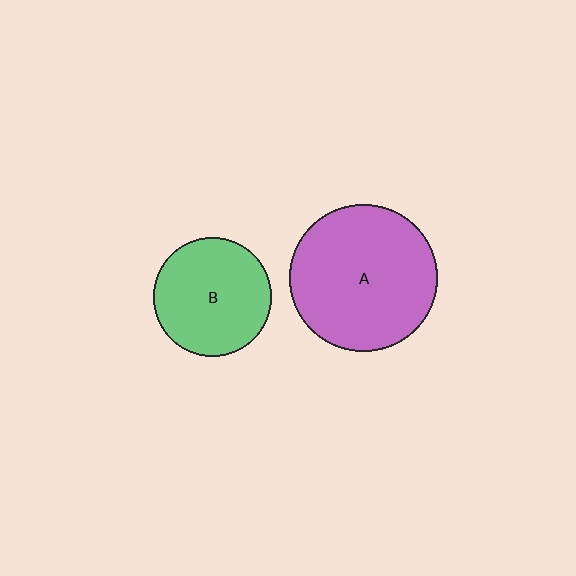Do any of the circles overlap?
No, none of the circles overlap.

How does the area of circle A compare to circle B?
Approximately 1.6 times.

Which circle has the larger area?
Circle A (purple).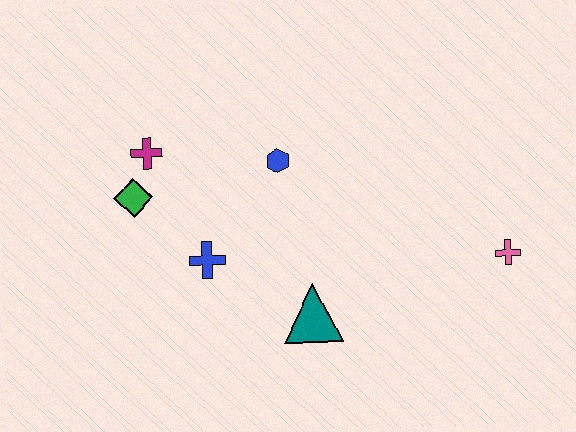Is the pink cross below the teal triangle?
No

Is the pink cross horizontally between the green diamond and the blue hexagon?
No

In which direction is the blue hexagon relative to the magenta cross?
The blue hexagon is to the right of the magenta cross.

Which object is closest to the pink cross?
The teal triangle is closest to the pink cross.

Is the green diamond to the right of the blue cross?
No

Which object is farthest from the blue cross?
The pink cross is farthest from the blue cross.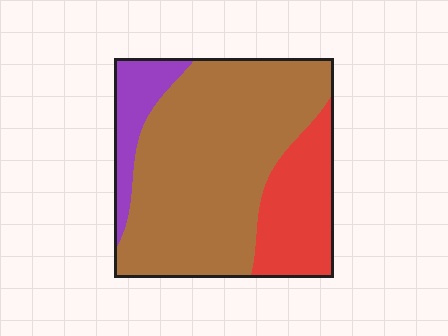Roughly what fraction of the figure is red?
Red covers about 20% of the figure.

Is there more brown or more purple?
Brown.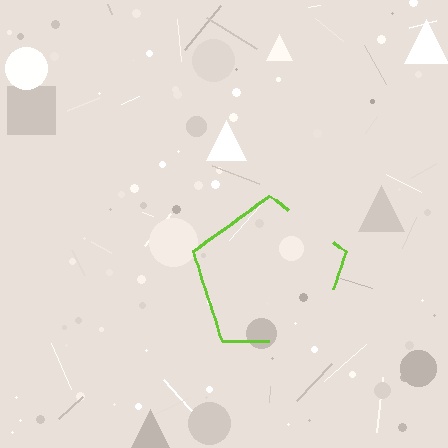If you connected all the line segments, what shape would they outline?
They would outline a pentagon.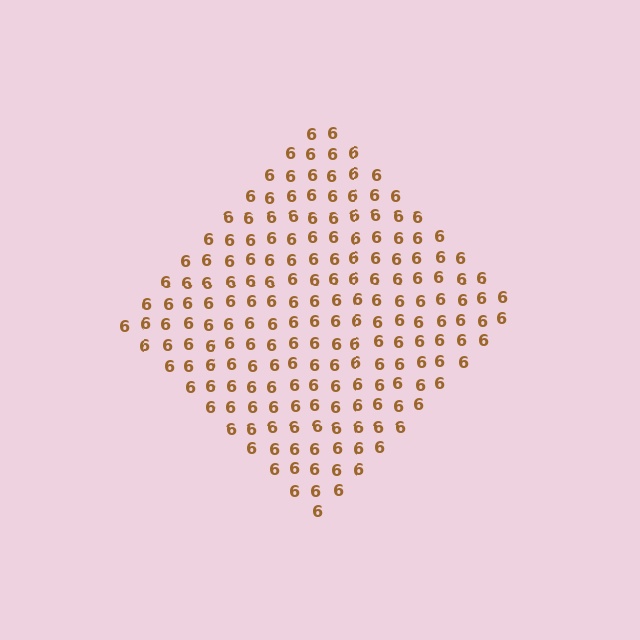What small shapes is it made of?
It is made of small digit 6's.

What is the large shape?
The large shape is a diamond.